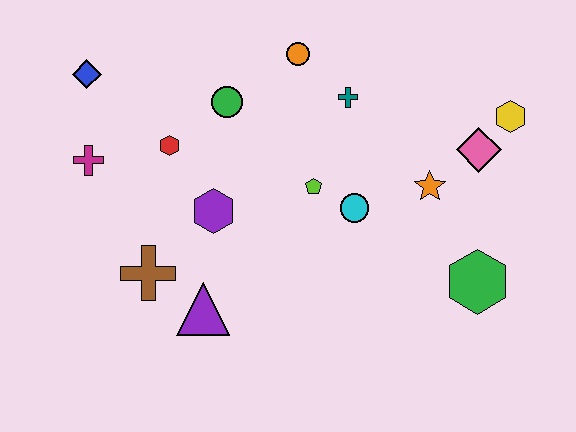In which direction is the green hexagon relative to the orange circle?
The green hexagon is below the orange circle.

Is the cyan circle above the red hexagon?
No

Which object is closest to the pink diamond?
The yellow hexagon is closest to the pink diamond.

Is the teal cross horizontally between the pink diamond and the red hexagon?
Yes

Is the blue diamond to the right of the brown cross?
No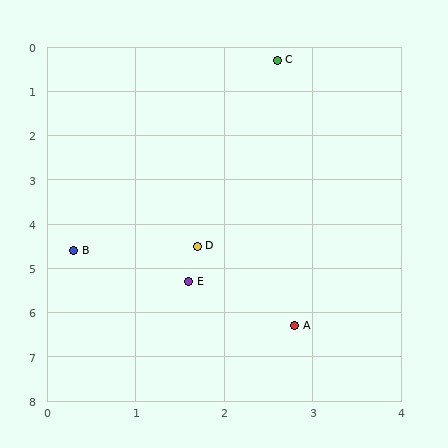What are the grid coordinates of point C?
Point C is at approximately (2.6, 0.3).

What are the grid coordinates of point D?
Point D is at approximately (1.7, 4.5).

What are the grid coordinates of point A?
Point A is at approximately (2.8, 6.3).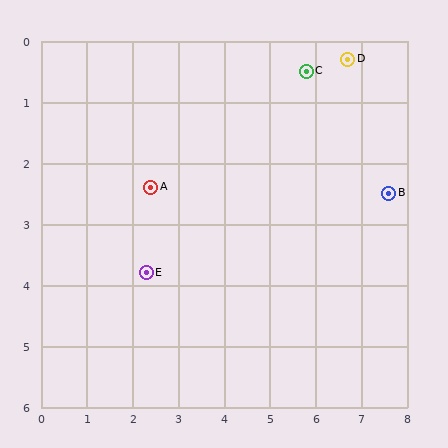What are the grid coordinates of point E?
Point E is at approximately (2.3, 3.8).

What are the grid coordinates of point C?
Point C is at approximately (5.8, 0.5).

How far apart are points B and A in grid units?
Points B and A are about 5.2 grid units apart.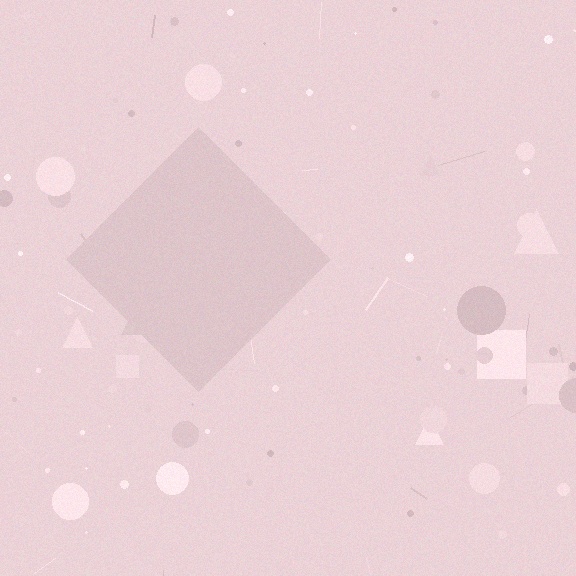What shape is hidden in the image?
A diamond is hidden in the image.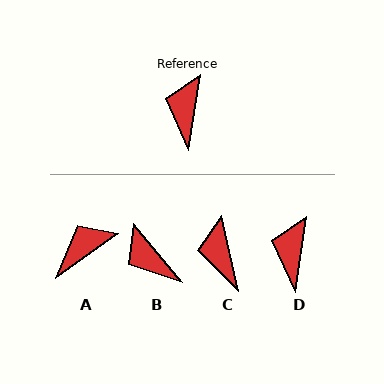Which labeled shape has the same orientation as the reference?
D.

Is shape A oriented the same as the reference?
No, it is off by about 46 degrees.